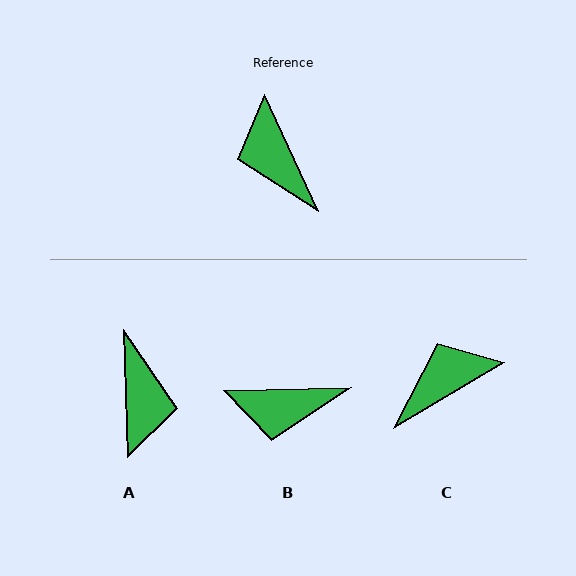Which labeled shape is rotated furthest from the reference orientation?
A, about 157 degrees away.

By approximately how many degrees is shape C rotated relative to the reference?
Approximately 84 degrees clockwise.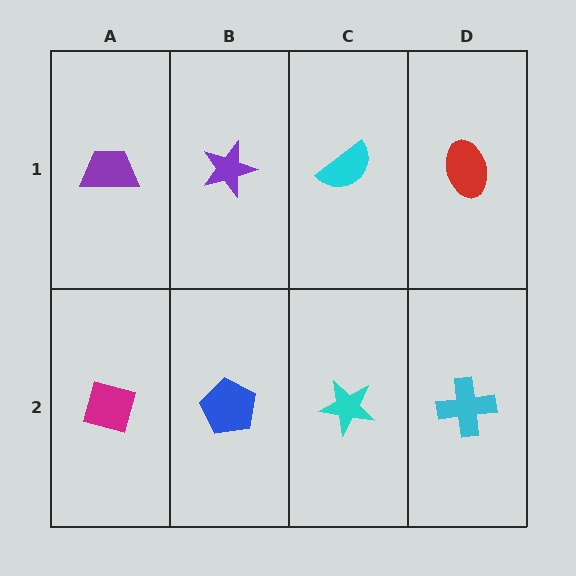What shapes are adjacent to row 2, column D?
A red ellipse (row 1, column D), a cyan star (row 2, column C).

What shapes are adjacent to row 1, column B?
A blue pentagon (row 2, column B), a purple trapezoid (row 1, column A), a cyan semicircle (row 1, column C).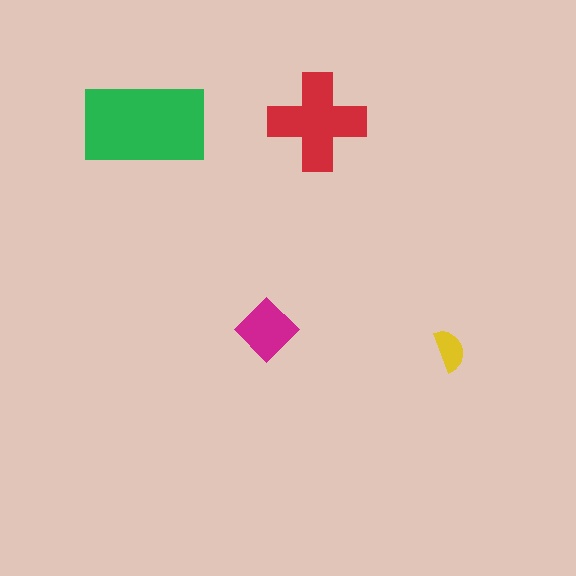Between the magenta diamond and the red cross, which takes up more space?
The red cross.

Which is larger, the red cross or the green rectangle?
The green rectangle.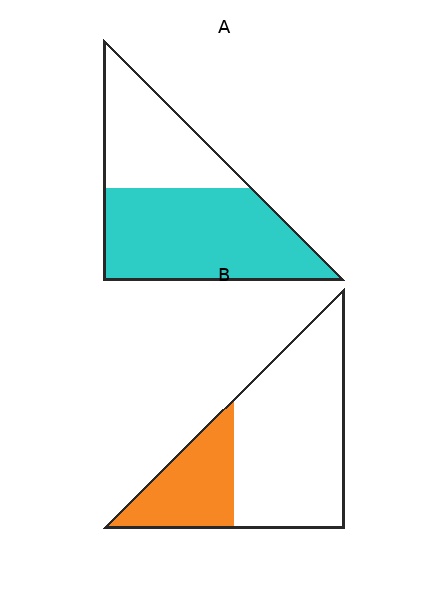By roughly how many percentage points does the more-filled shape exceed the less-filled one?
By roughly 35 percentage points (A over B).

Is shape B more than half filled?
No.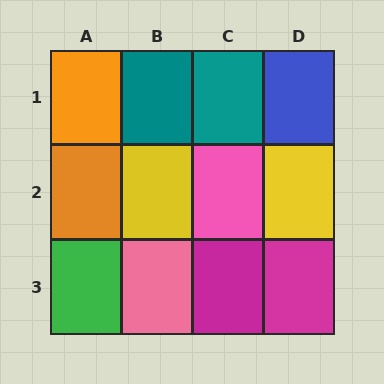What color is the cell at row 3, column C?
Magenta.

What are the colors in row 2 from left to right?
Orange, yellow, pink, yellow.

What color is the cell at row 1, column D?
Blue.